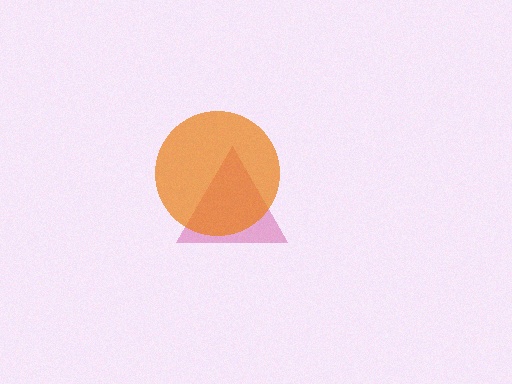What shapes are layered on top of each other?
The layered shapes are: a magenta triangle, an orange circle.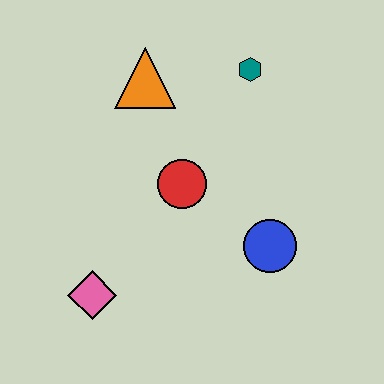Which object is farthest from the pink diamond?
The teal hexagon is farthest from the pink diamond.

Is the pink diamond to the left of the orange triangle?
Yes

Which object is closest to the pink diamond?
The red circle is closest to the pink diamond.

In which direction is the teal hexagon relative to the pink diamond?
The teal hexagon is above the pink diamond.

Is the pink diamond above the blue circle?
No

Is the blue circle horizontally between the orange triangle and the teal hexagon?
No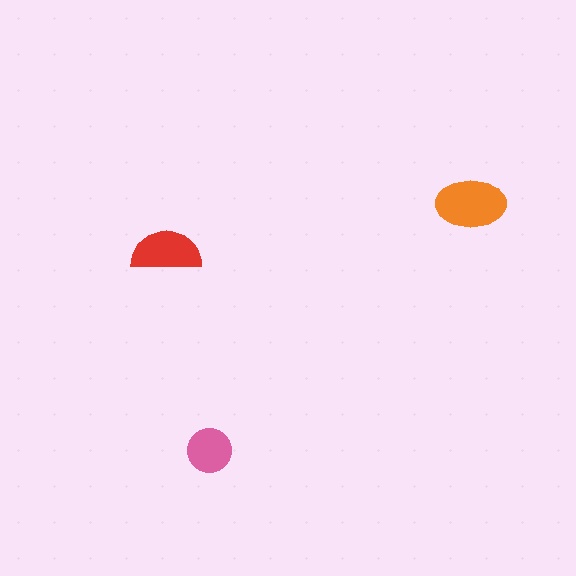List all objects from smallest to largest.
The pink circle, the red semicircle, the orange ellipse.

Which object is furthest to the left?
The red semicircle is leftmost.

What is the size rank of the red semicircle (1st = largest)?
2nd.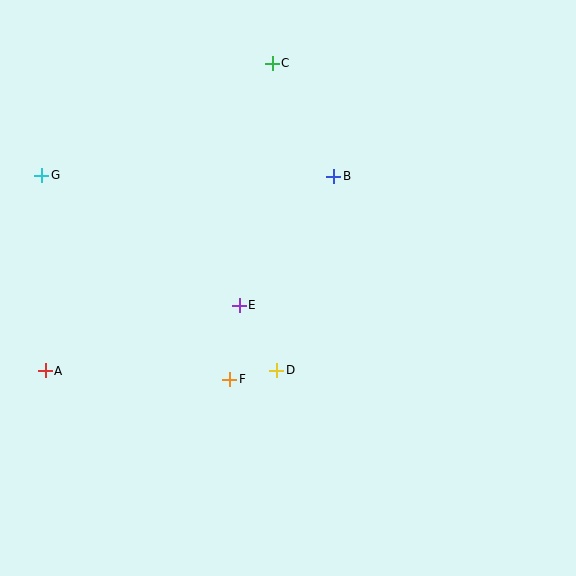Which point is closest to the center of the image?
Point E at (239, 305) is closest to the center.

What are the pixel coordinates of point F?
Point F is at (230, 379).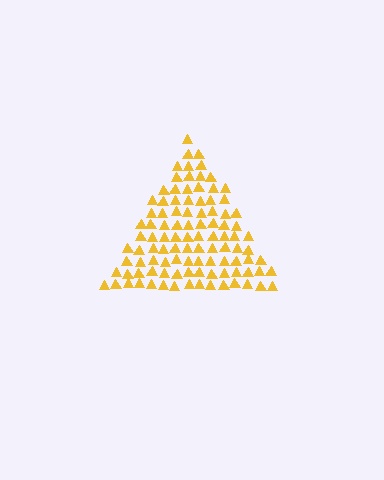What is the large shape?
The large shape is a triangle.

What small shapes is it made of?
It is made of small triangles.